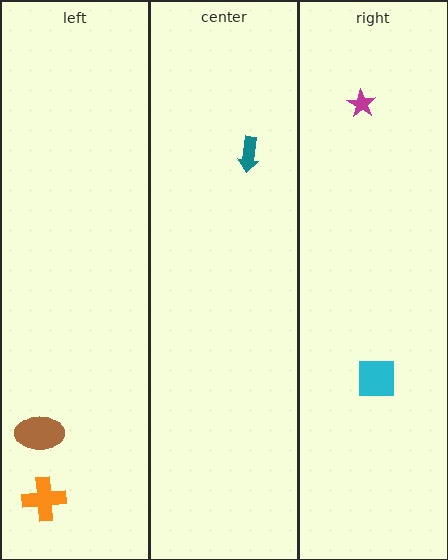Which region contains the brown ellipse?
The left region.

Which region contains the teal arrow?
The center region.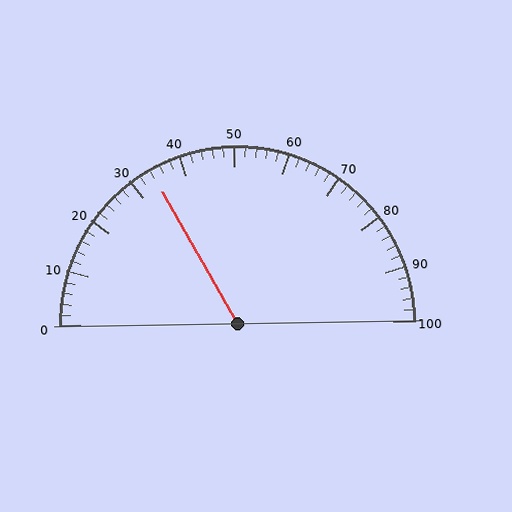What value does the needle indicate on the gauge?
The needle indicates approximately 34.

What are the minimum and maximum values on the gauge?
The gauge ranges from 0 to 100.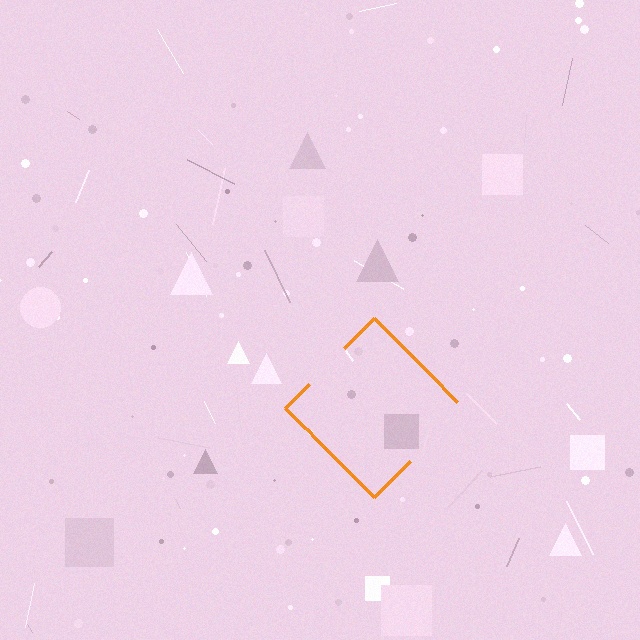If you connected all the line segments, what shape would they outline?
They would outline a diamond.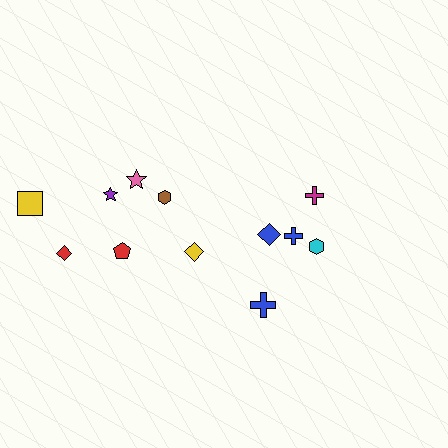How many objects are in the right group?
There are 5 objects.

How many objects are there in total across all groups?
There are 12 objects.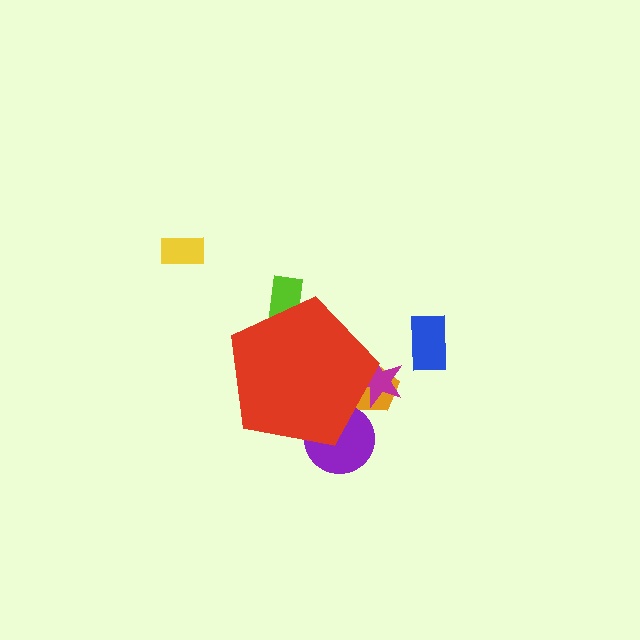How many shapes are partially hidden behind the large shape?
4 shapes are partially hidden.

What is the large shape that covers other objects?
A red pentagon.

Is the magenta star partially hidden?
Yes, the magenta star is partially hidden behind the red pentagon.